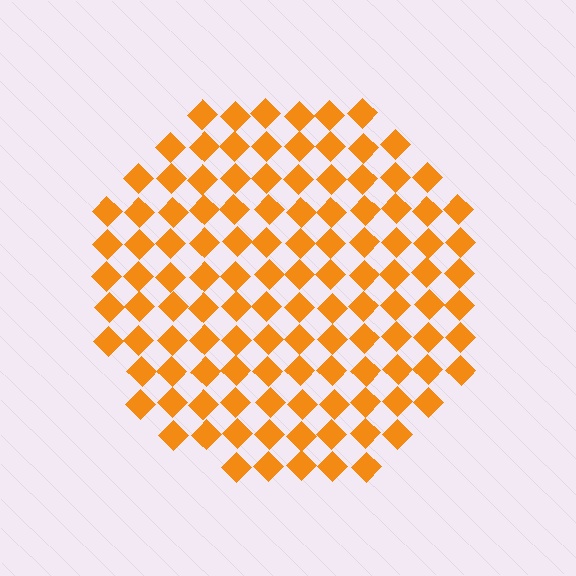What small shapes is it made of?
It is made of small diamonds.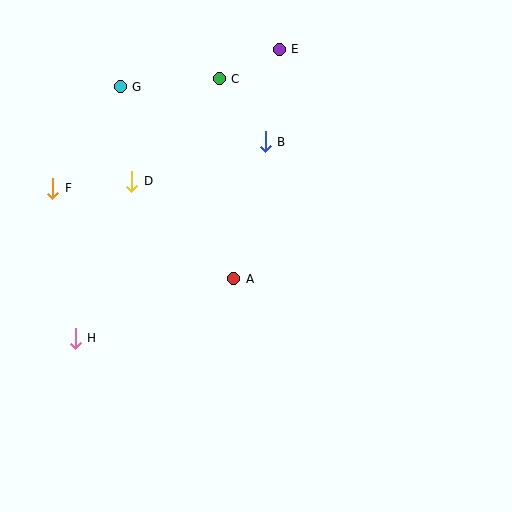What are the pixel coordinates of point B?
Point B is at (265, 142).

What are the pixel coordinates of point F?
Point F is at (53, 188).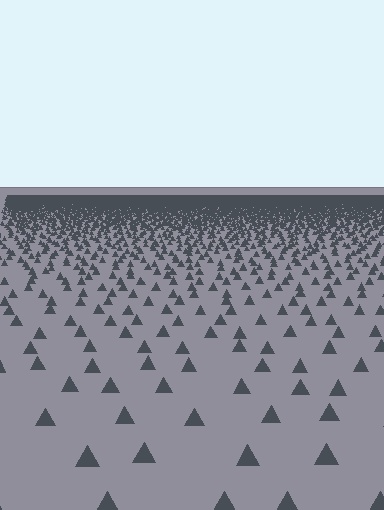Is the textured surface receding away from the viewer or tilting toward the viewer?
The surface is receding away from the viewer. Texture elements get smaller and denser toward the top.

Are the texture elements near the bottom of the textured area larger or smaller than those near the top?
Larger. Near the bottom, elements are closer to the viewer and appear at a bigger on-screen size.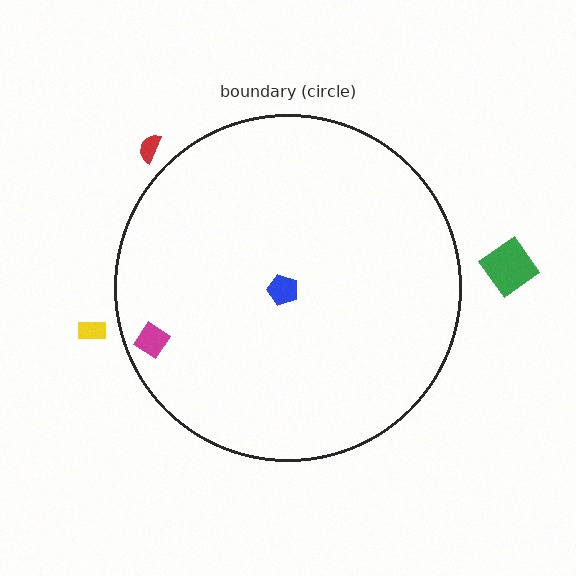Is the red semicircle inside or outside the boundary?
Outside.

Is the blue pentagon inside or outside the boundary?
Inside.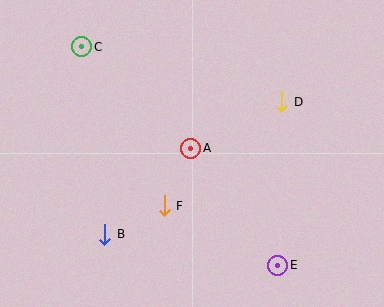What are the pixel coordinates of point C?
Point C is at (82, 47).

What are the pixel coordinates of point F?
Point F is at (164, 206).